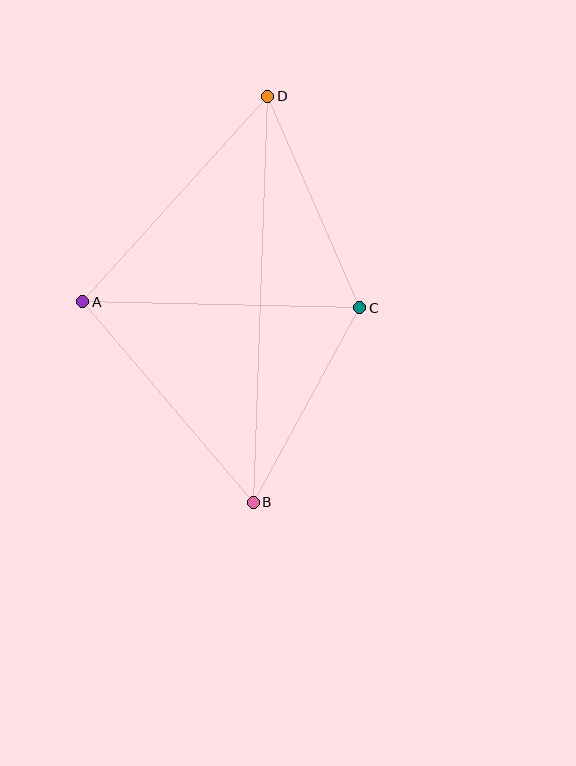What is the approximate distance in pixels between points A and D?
The distance between A and D is approximately 276 pixels.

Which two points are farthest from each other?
Points B and D are farthest from each other.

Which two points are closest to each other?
Points B and C are closest to each other.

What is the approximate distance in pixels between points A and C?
The distance between A and C is approximately 277 pixels.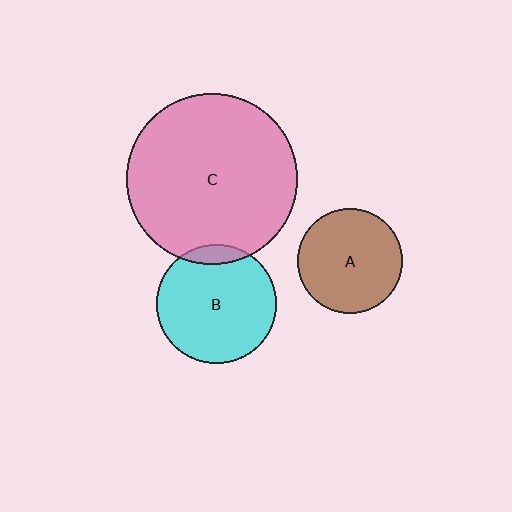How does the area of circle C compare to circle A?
Approximately 2.6 times.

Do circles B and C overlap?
Yes.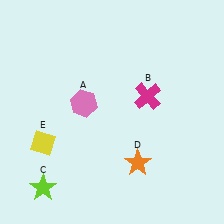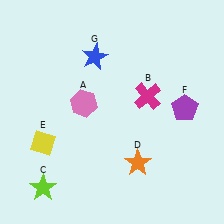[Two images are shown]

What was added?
A purple pentagon (F), a blue star (G) were added in Image 2.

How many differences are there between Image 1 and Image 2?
There are 2 differences between the two images.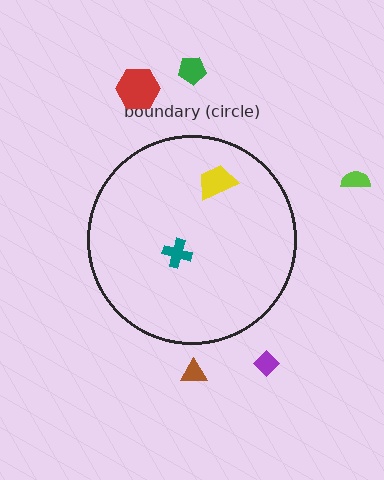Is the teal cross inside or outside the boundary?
Inside.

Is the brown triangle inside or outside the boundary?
Outside.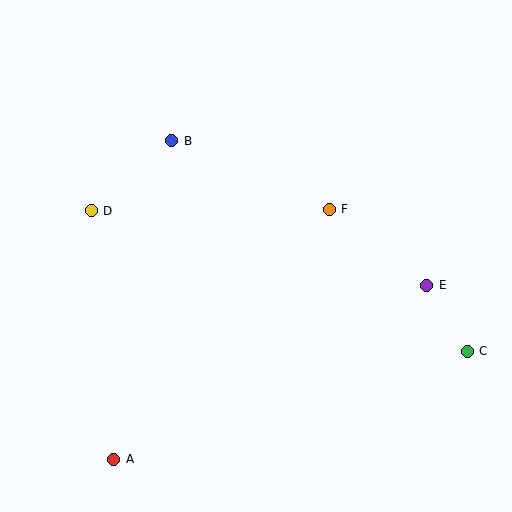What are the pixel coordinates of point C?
Point C is at (467, 351).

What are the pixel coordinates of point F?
Point F is at (329, 209).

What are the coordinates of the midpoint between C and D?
The midpoint between C and D is at (279, 281).